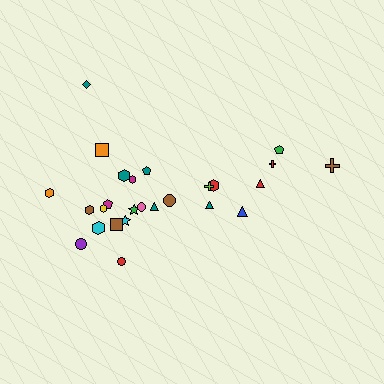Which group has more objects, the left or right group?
The left group.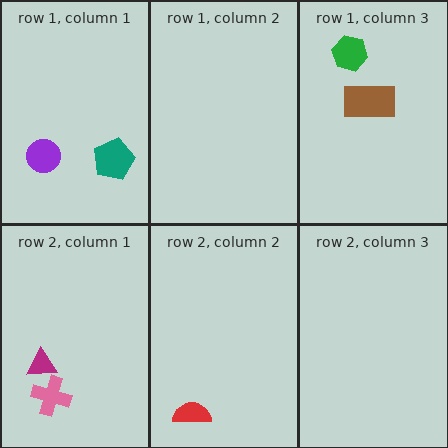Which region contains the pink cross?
The row 2, column 1 region.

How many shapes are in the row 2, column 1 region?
2.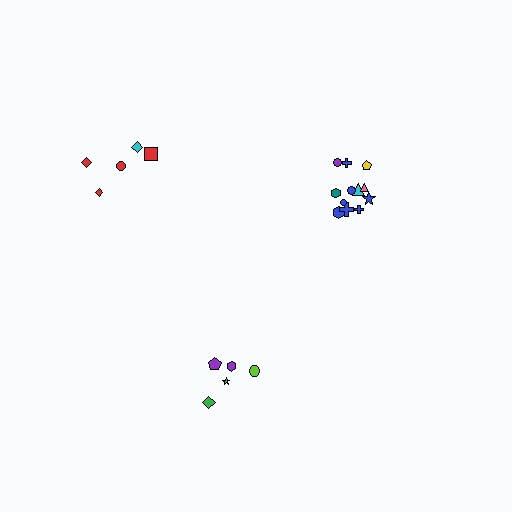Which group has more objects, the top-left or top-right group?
The top-right group.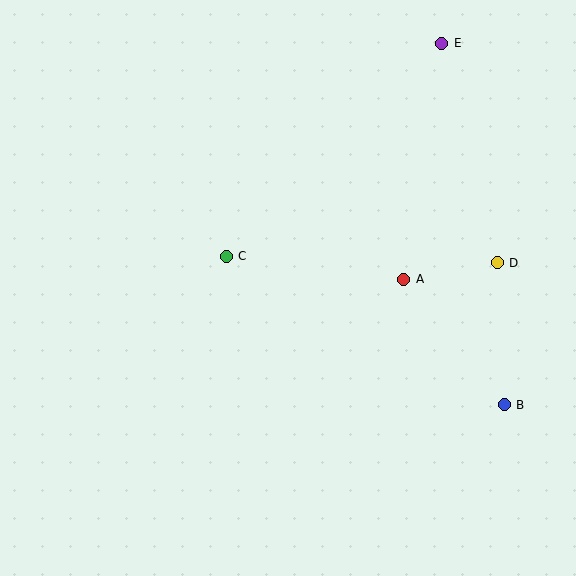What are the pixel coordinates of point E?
Point E is at (442, 43).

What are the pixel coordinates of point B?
Point B is at (504, 405).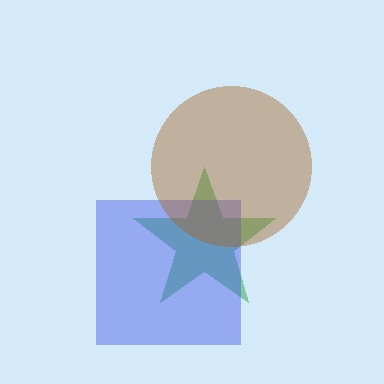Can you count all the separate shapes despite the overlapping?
Yes, there are 3 separate shapes.